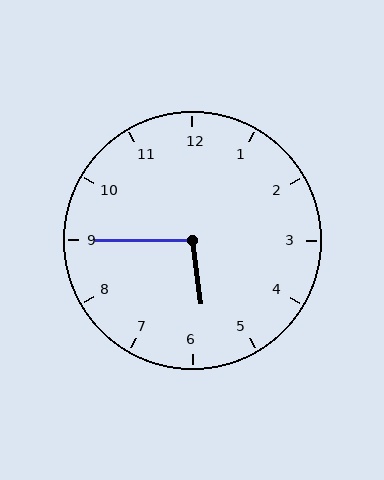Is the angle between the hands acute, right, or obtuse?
It is obtuse.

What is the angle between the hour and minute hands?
Approximately 98 degrees.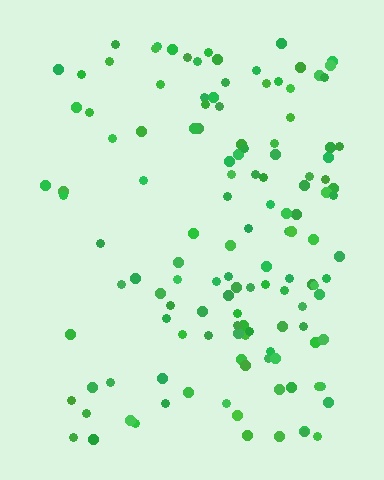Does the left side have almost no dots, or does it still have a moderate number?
Still a moderate number, just noticeably fewer than the right.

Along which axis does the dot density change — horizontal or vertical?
Horizontal.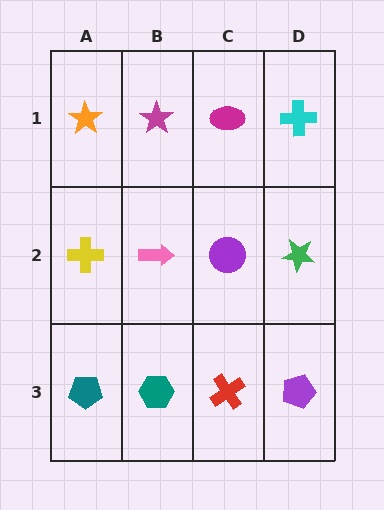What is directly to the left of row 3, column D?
A red cross.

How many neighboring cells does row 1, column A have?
2.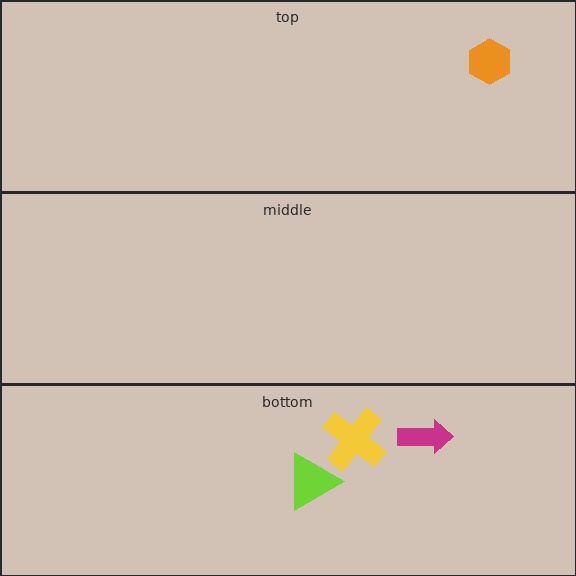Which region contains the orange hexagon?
The top region.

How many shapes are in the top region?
1.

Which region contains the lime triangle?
The bottom region.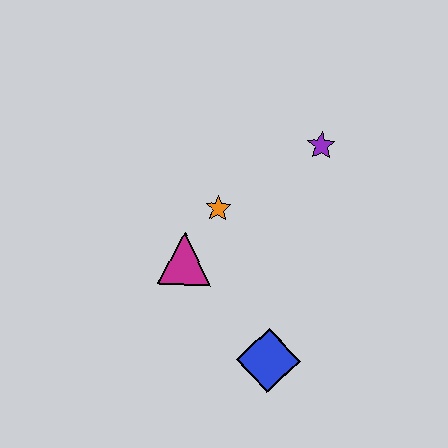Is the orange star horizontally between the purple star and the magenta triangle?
Yes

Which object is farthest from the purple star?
The blue diamond is farthest from the purple star.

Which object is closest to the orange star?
The magenta triangle is closest to the orange star.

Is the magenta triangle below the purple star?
Yes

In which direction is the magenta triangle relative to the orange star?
The magenta triangle is below the orange star.